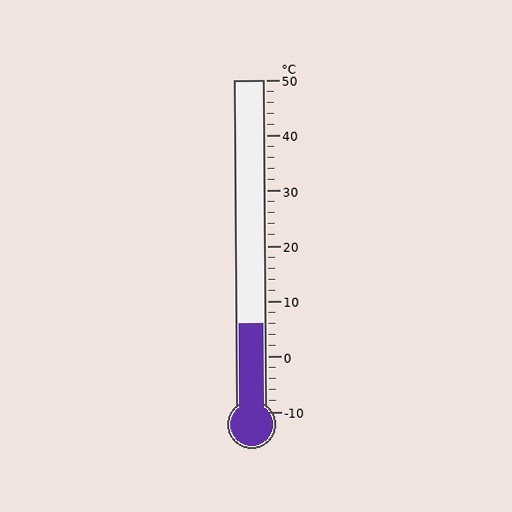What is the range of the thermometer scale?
The thermometer scale ranges from -10°C to 50°C.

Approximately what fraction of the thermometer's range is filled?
The thermometer is filled to approximately 25% of its range.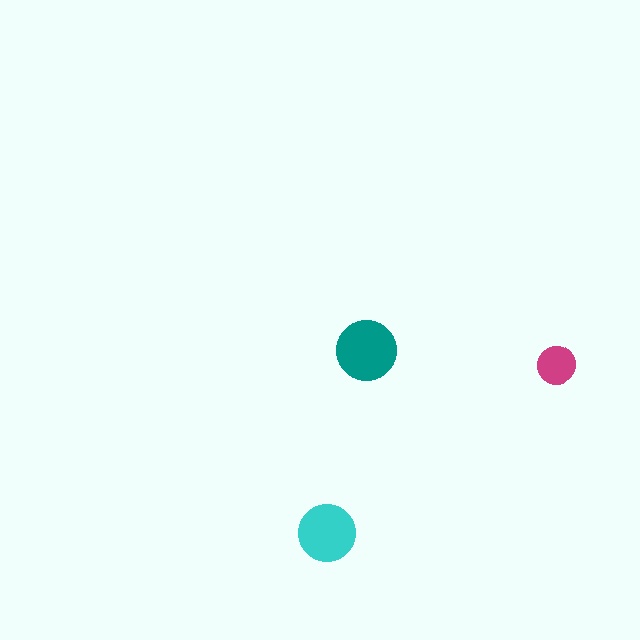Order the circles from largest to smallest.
the teal one, the cyan one, the magenta one.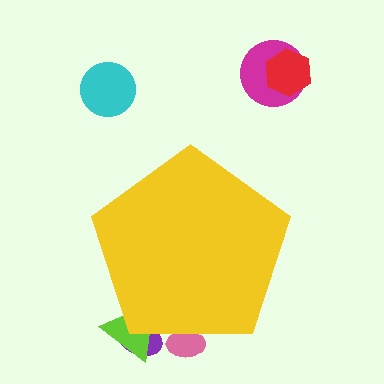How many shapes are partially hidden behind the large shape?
3 shapes are partially hidden.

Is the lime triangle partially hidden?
Yes, the lime triangle is partially hidden behind the yellow pentagon.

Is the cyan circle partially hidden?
No, the cyan circle is fully visible.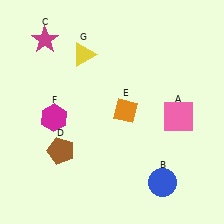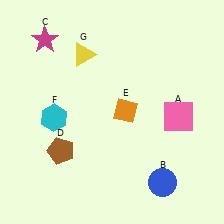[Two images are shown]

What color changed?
The hexagon (F) changed from magenta in Image 1 to cyan in Image 2.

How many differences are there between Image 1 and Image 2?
There is 1 difference between the two images.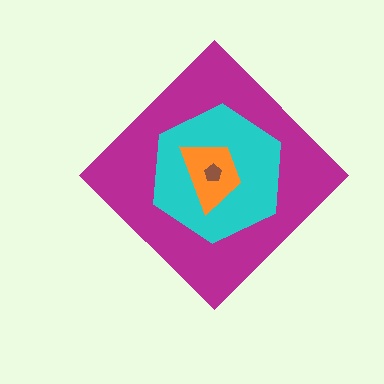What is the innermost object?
The brown pentagon.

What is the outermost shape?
The magenta diamond.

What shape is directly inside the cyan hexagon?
The orange trapezoid.